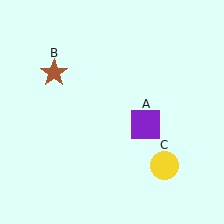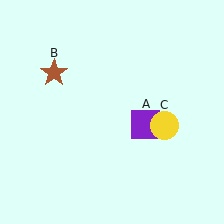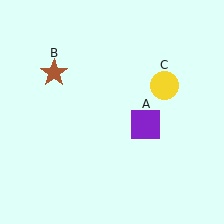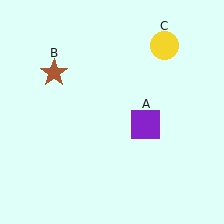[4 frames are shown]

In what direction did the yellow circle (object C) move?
The yellow circle (object C) moved up.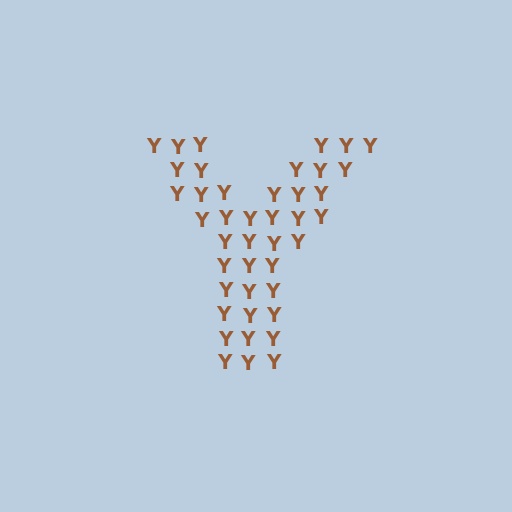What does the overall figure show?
The overall figure shows the letter Y.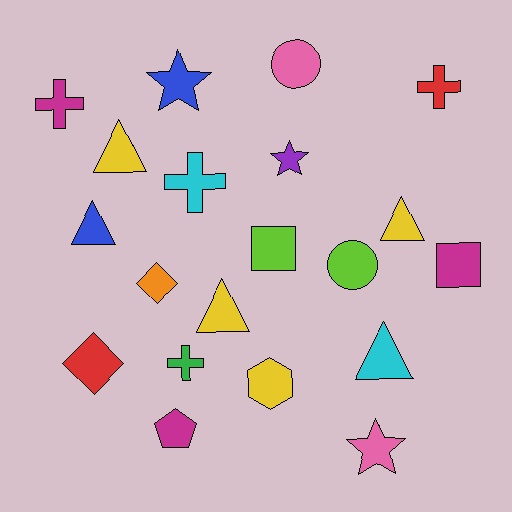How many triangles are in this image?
There are 5 triangles.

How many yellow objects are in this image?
There are 4 yellow objects.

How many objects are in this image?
There are 20 objects.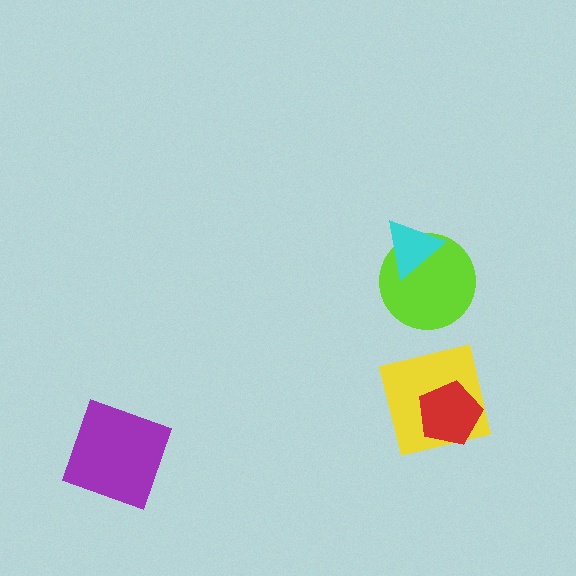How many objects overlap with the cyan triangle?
1 object overlaps with the cyan triangle.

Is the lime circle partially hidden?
Yes, it is partially covered by another shape.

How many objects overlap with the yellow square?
1 object overlaps with the yellow square.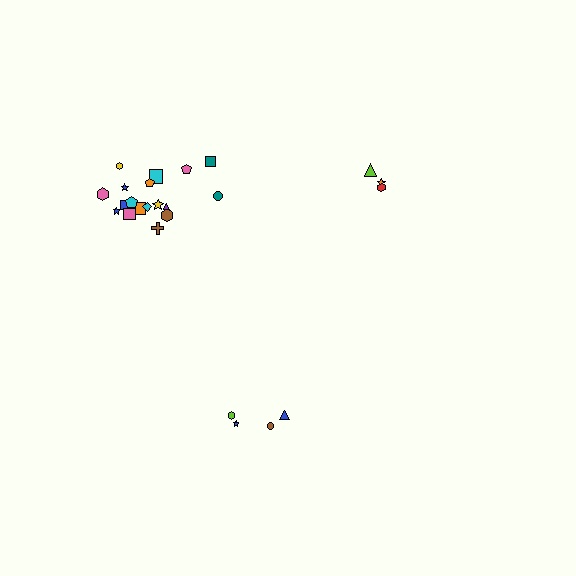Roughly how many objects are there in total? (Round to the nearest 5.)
Roughly 25 objects in total.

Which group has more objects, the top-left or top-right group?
The top-left group.